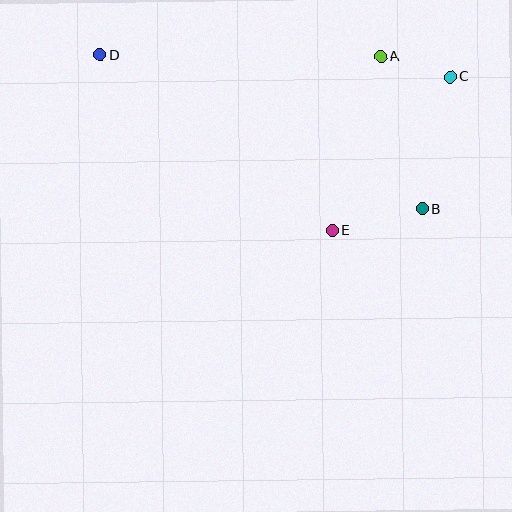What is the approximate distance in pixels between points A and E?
The distance between A and E is approximately 181 pixels.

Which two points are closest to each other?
Points A and C are closest to each other.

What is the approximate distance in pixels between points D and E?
The distance between D and E is approximately 291 pixels.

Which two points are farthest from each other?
Points B and D are farthest from each other.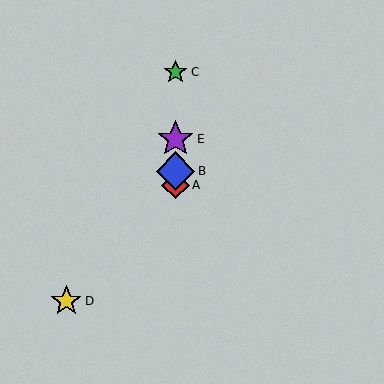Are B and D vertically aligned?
No, B is at x≈176 and D is at x≈66.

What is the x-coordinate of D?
Object D is at x≈66.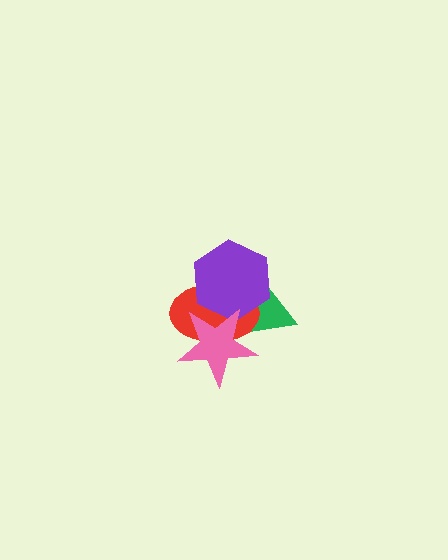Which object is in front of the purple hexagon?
The pink star is in front of the purple hexagon.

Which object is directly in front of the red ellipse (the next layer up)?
The purple hexagon is directly in front of the red ellipse.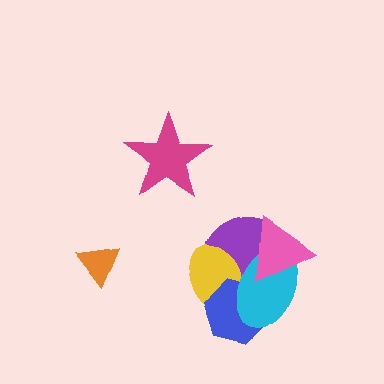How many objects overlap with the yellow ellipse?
3 objects overlap with the yellow ellipse.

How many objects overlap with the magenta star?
0 objects overlap with the magenta star.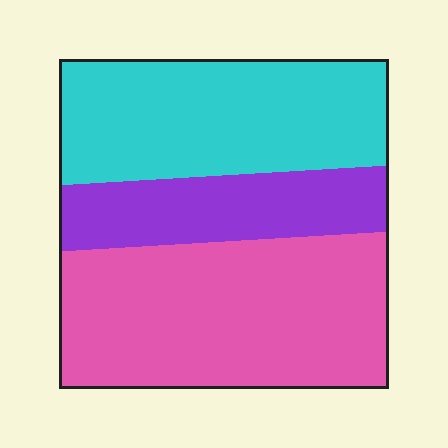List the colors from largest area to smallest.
From largest to smallest: pink, cyan, purple.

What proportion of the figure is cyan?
Cyan covers 35% of the figure.